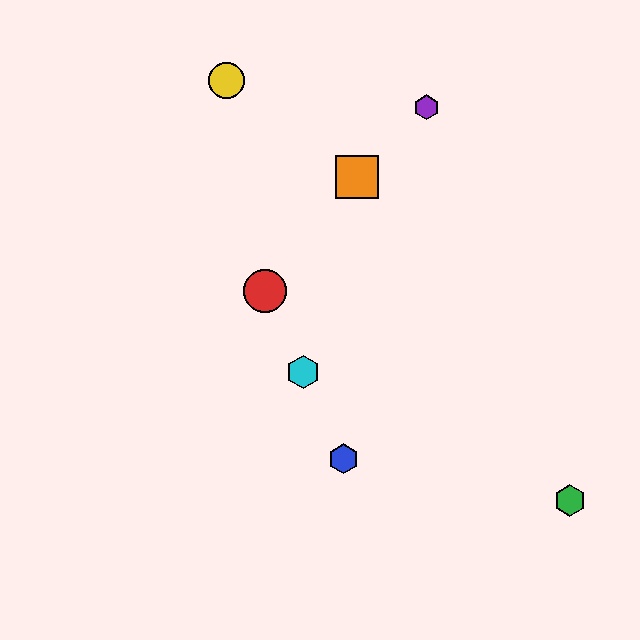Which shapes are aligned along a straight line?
The red circle, the blue hexagon, the cyan hexagon are aligned along a straight line.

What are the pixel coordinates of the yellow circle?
The yellow circle is at (226, 80).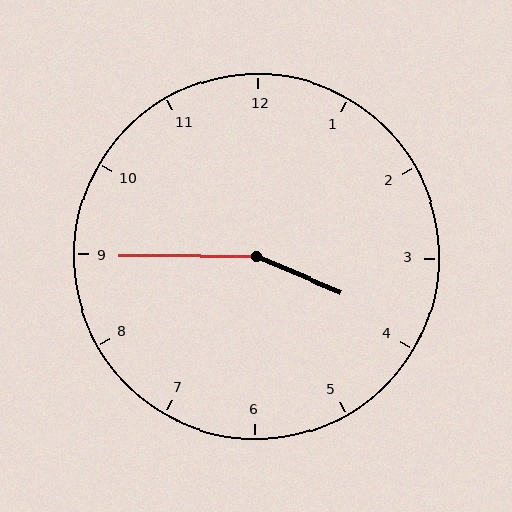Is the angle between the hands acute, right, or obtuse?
It is obtuse.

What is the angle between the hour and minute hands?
Approximately 158 degrees.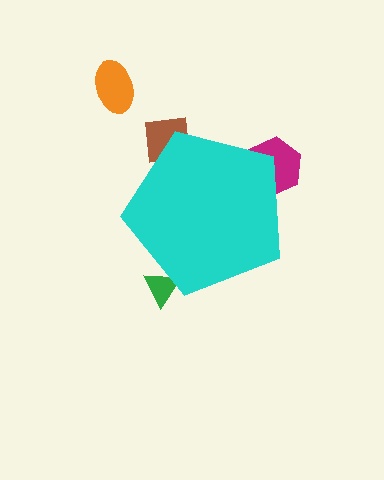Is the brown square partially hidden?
Yes, the brown square is partially hidden behind the cyan pentagon.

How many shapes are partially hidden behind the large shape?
3 shapes are partially hidden.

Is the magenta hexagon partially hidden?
Yes, the magenta hexagon is partially hidden behind the cyan pentagon.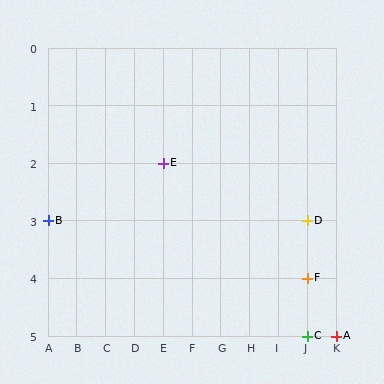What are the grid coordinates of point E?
Point E is at grid coordinates (E, 2).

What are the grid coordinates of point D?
Point D is at grid coordinates (J, 3).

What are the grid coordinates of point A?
Point A is at grid coordinates (K, 5).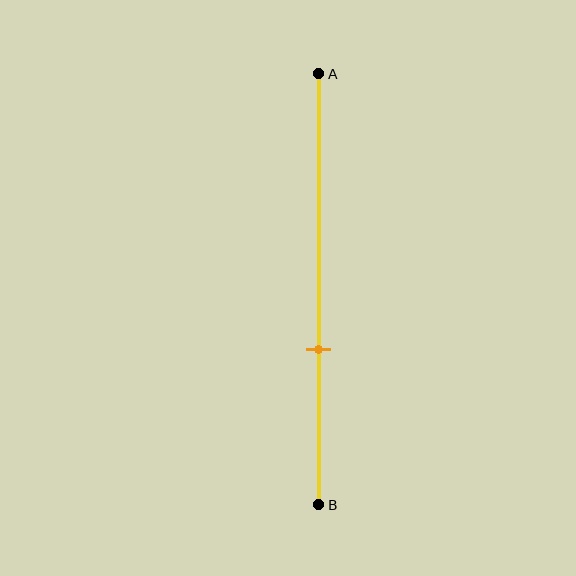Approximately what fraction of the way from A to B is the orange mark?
The orange mark is approximately 65% of the way from A to B.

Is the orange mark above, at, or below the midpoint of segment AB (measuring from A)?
The orange mark is below the midpoint of segment AB.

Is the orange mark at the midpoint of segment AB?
No, the mark is at about 65% from A, not at the 50% midpoint.